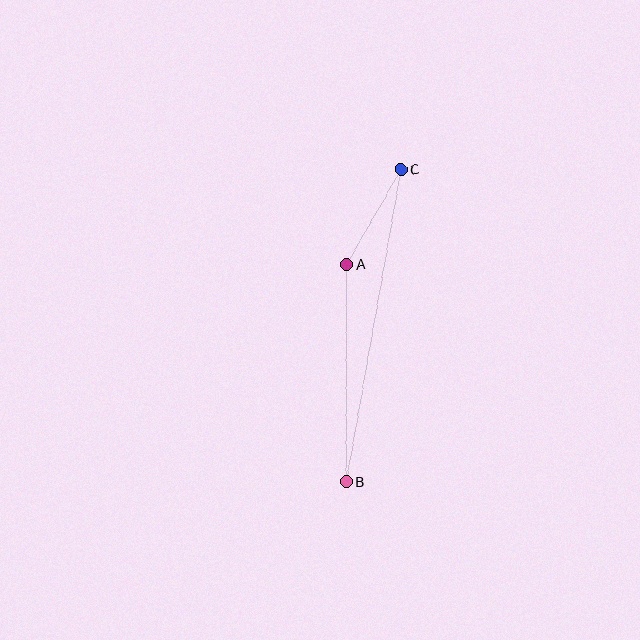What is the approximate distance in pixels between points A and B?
The distance between A and B is approximately 217 pixels.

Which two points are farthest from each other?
Points B and C are farthest from each other.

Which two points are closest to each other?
Points A and C are closest to each other.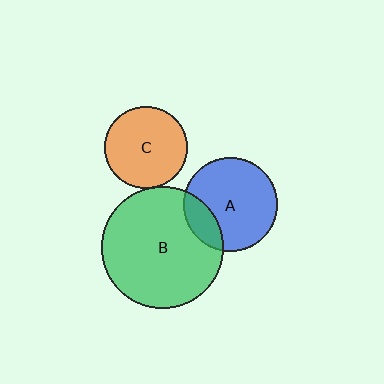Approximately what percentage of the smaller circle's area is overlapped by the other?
Approximately 20%.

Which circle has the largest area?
Circle B (green).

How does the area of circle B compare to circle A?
Approximately 1.7 times.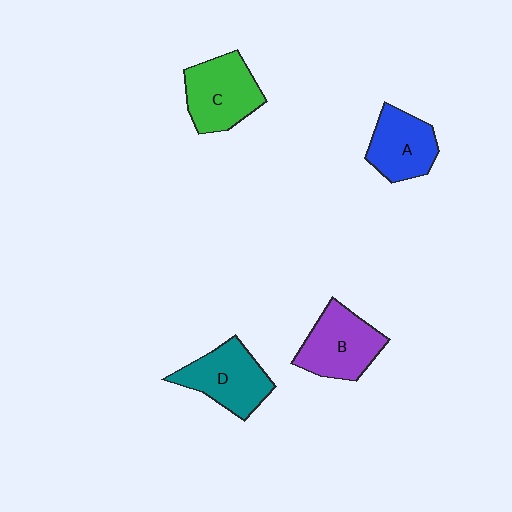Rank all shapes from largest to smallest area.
From largest to smallest: C (green), B (purple), D (teal), A (blue).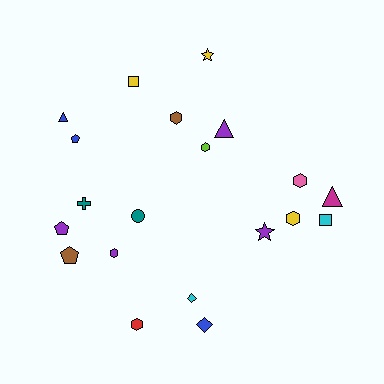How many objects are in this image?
There are 20 objects.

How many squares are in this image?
There are 2 squares.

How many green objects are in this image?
There are no green objects.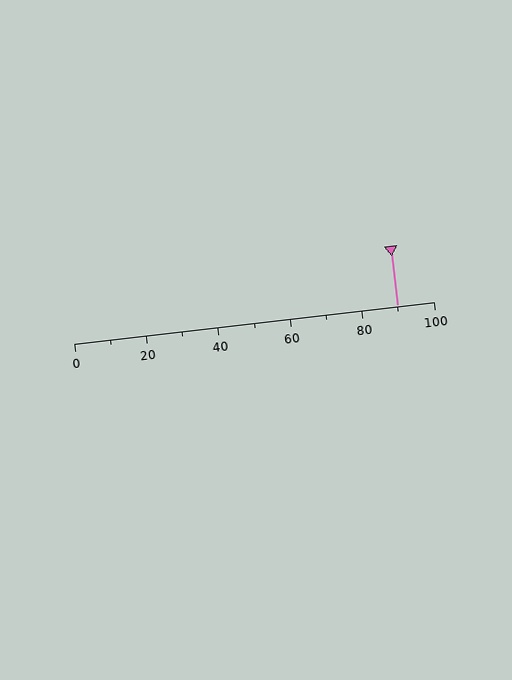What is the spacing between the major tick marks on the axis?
The major ticks are spaced 20 apart.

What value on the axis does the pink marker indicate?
The marker indicates approximately 90.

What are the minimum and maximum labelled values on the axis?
The axis runs from 0 to 100.